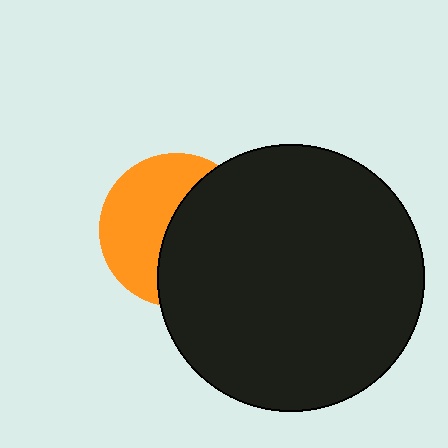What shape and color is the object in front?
The object in front is a black circle.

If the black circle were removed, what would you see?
You would see the complete orange circle.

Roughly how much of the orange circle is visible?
About half of it is visible (roughly 48%).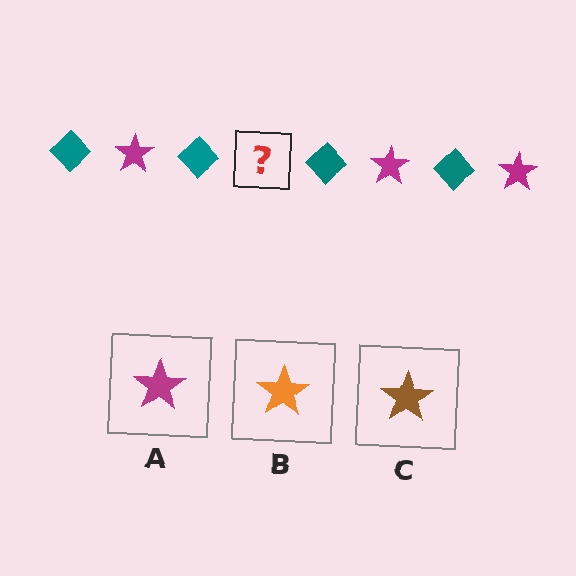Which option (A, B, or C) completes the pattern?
A.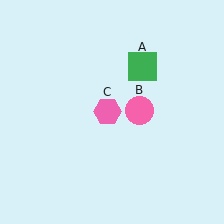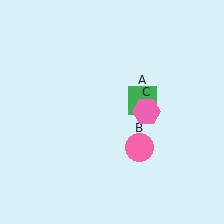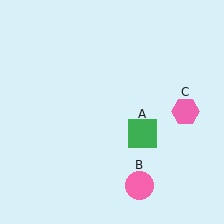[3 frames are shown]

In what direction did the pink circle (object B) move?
The pink circle (object B) moved down.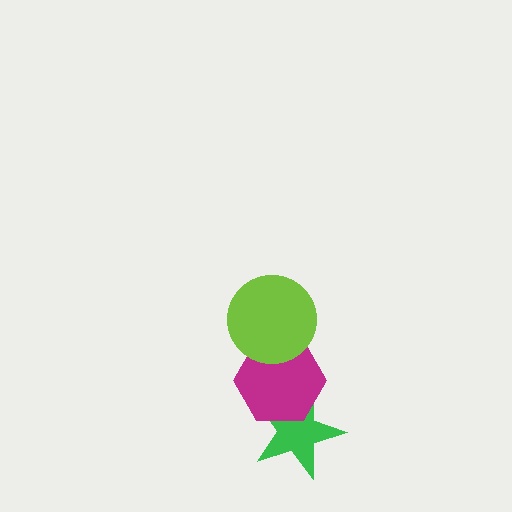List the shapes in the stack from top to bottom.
From top to bottom: the lime circle, the magenta hexagon, the green star.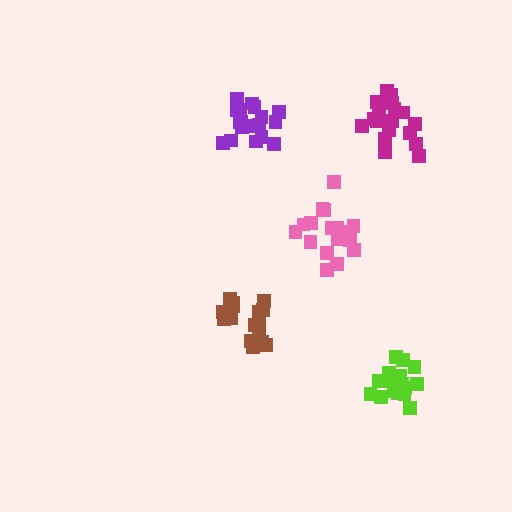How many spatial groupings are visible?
There are 5 spatial groupings.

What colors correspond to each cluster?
The clusters are colored: brown, purple, lime, magenta, pink.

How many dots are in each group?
Group 1: 17 dots, Group 2: 19 dots, Group 3: 17 dots, Group 4: 20 dots, Group 5: 18 dots (91 total).